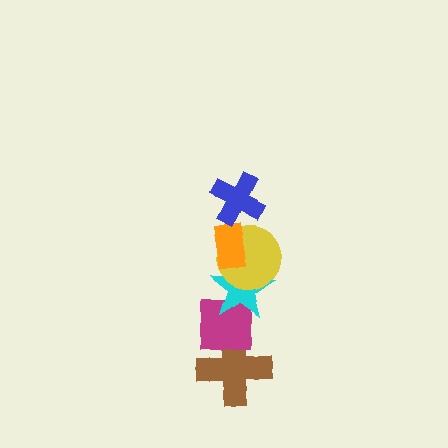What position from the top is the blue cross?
The blue cross is 1st from the top.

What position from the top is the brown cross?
The brown cross is 6th from the top.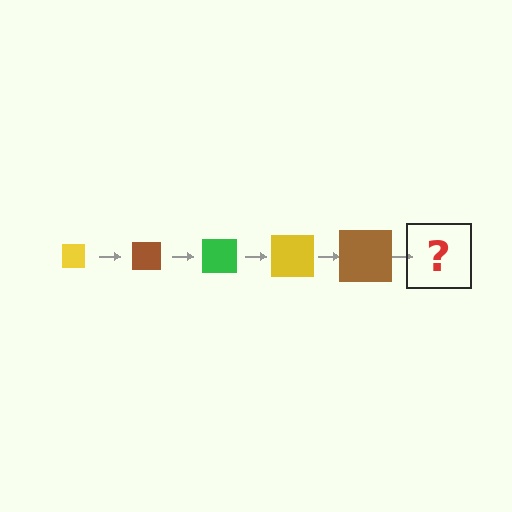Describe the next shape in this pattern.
It should be a green square, larger than the previous one.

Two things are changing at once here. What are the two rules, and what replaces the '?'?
The two rules are that the square grows larger each step and the color cycles through yellow, brown, and green. The '?' should be a green square, larger than the previous one.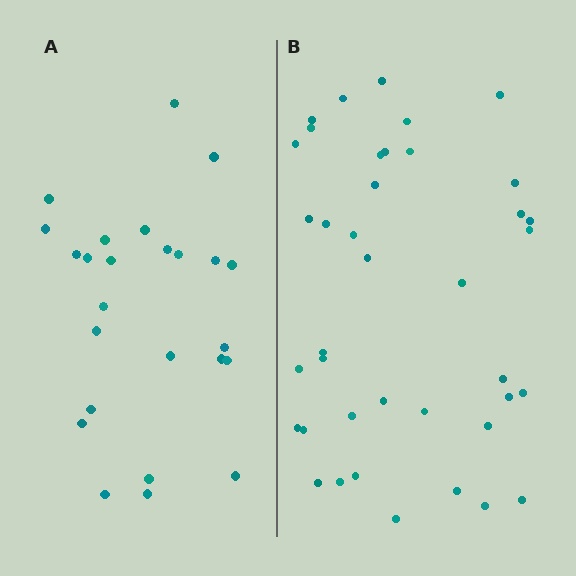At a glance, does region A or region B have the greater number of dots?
Region B (the right region) has more dots.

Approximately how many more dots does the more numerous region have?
Region B has approximately 15 more dots than region A.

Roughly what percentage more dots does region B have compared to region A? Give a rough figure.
About 55% more.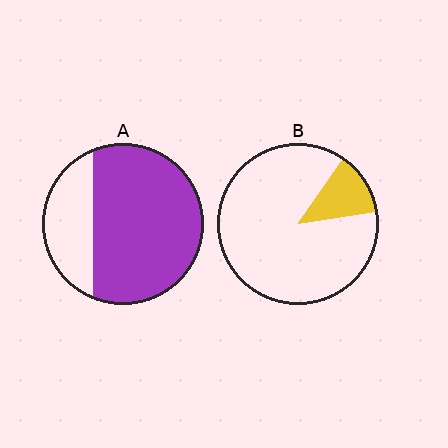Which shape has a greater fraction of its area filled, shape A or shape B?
Shape A.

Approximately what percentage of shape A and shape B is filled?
A is approximately 75% and B is approximately 15%.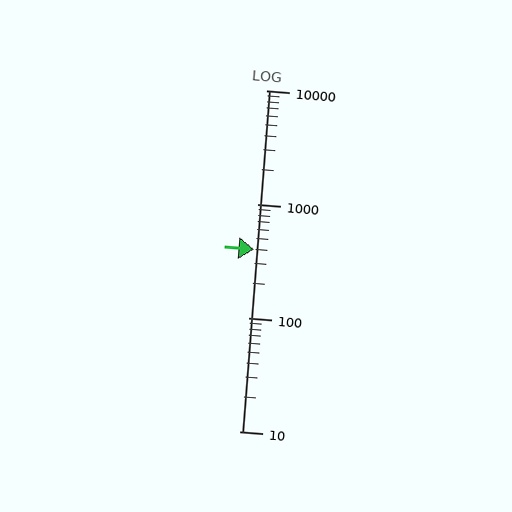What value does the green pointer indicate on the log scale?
The pointer indicates approximately 400.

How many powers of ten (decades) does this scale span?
The scale spans 3 decades, from 10 to 10000.